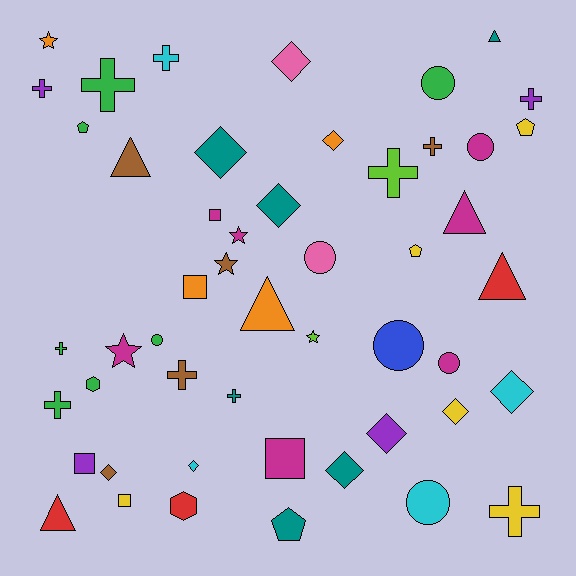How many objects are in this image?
There are 50 objects.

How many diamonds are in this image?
There are 10 diamonds.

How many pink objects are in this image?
There are 2 pink objects.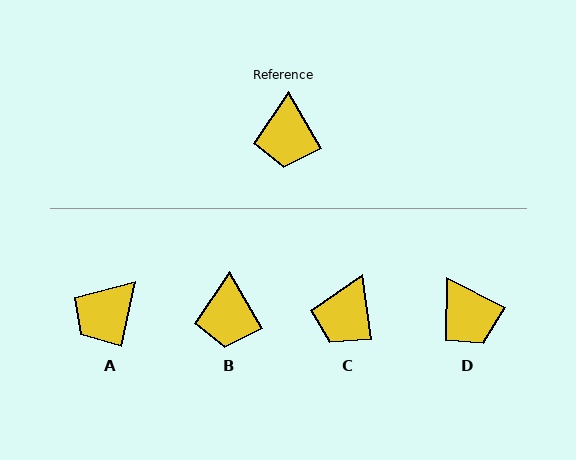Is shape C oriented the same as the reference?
No, it is off by about 22 degrees.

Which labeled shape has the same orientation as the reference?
B.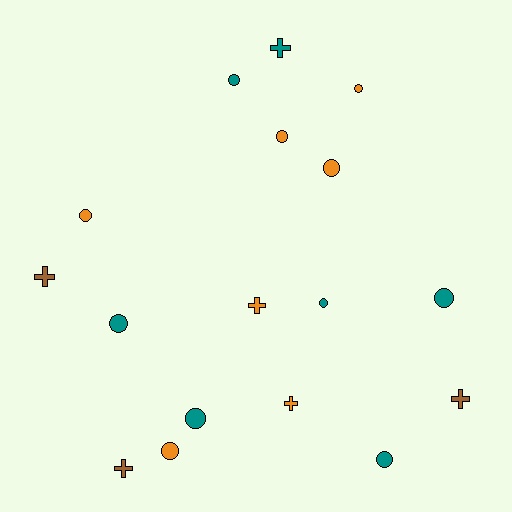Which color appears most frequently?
Orange, with 7 objects.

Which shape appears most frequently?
Circle, with 11 objects.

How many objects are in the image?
There are 17 objects.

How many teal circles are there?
There are 6 teal circles.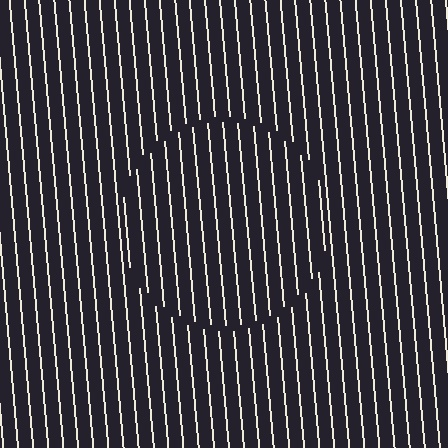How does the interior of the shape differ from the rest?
The interior of the shape contains the same grating, shifted by half a period — the contour is defined by the phase discontinuity where line-ends from the inner and outer gratings abut.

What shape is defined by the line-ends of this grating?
An illusory circle. The interior of the shape contains the same grating, shifted by half a period — the contour is defined by the phase discontinuity where line-ends from the inner and outer gratings abut.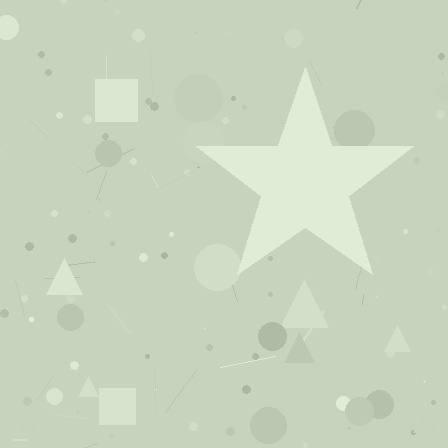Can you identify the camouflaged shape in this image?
The camouflaged shape is a star.